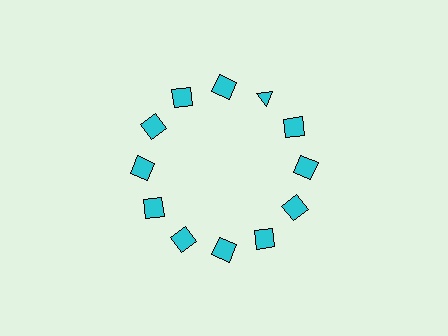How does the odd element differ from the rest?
It has a different shape: triangle instead of square.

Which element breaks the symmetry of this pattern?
The cyan triangle at roughly the 1 o'clock position breaks the symmetry. All other shapes are cyan squares.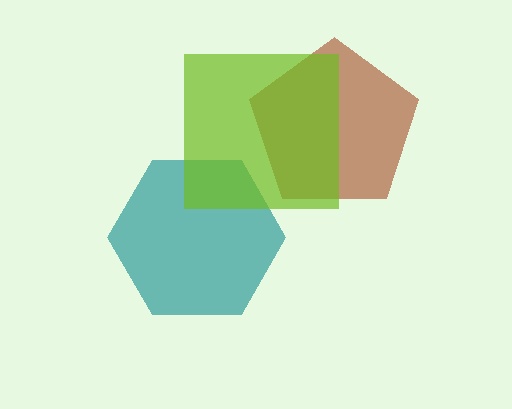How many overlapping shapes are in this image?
There are 3 overlapping shapes in the image.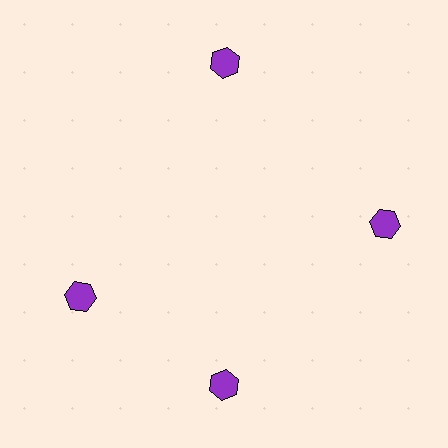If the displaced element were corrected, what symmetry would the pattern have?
It would have 4-fold rotational symmetry — the pattern would map onto itself every 90 degrees.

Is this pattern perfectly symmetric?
No. The 4 purple hexagons are arranged in a ring, but one element near the 9 o'clock position is rotated out of alignment along the ring, breaking the 4-fold rotational symmetry.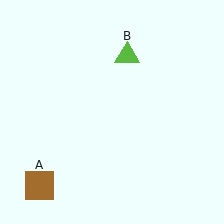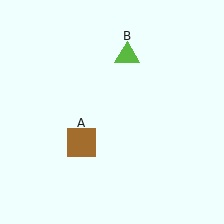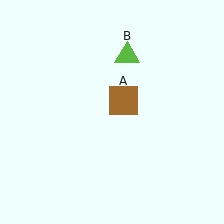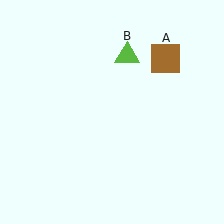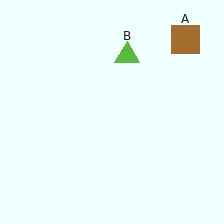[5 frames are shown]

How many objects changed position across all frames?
1 object changed position: brown square (object A).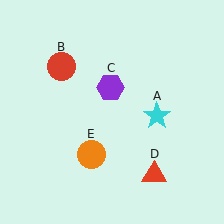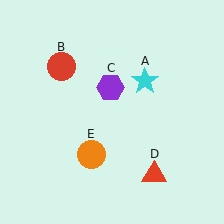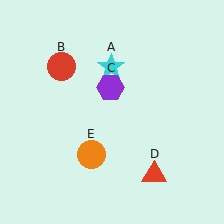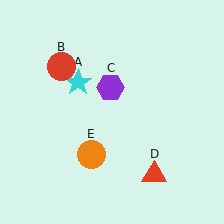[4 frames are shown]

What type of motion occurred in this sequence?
The cyan star (object A) rotated counterclockwise around the center of the scene.